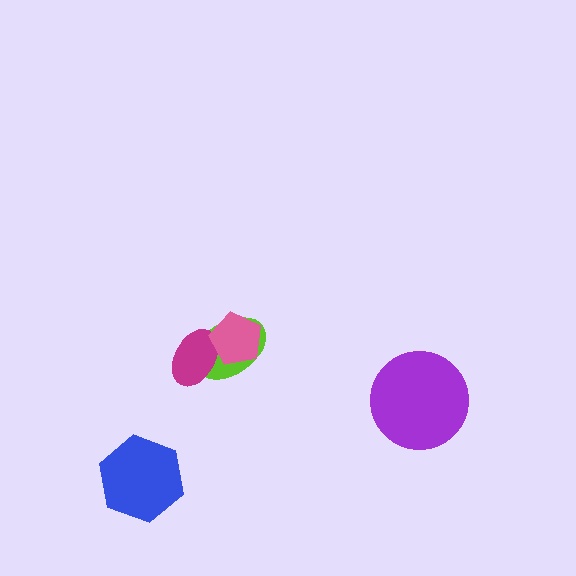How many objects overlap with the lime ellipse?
2 objects overlap with the lime ellipse.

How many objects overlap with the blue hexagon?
0 objects overlap with the blue hexagon.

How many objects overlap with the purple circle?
0 objects overlap with the purple circle.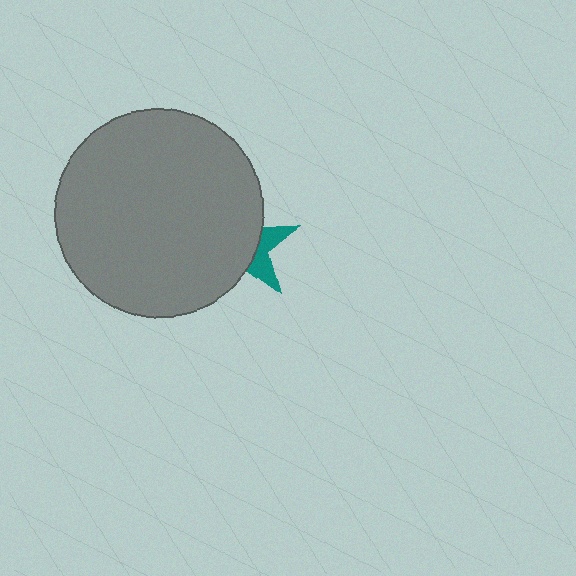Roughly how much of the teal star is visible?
A small part of it is visible (roughly 31%).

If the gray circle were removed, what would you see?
You would see the complete teal star.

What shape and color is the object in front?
The object in front is a gray circle.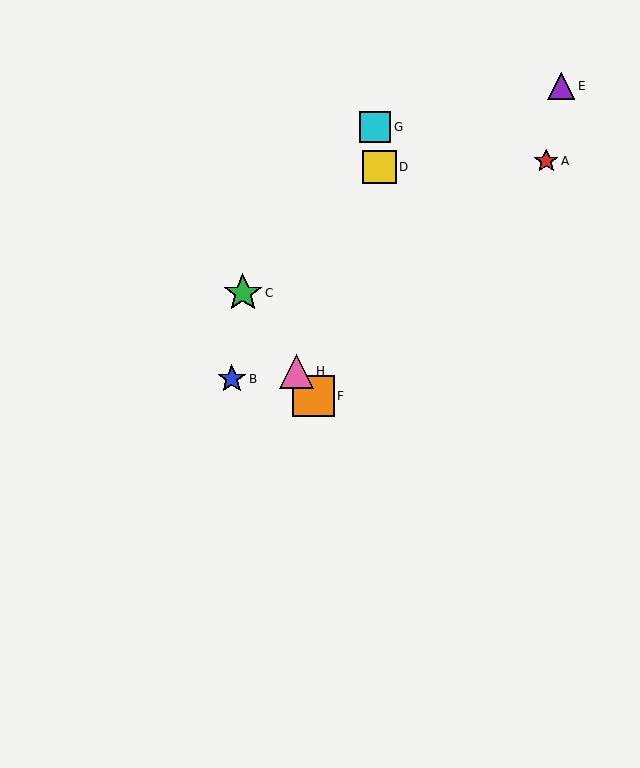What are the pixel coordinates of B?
Object B is at (232, 379).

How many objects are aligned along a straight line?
3 objects (C, F, H) are aligned along a straight line.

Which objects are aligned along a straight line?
Objects C, F, H are aligned along a straight line.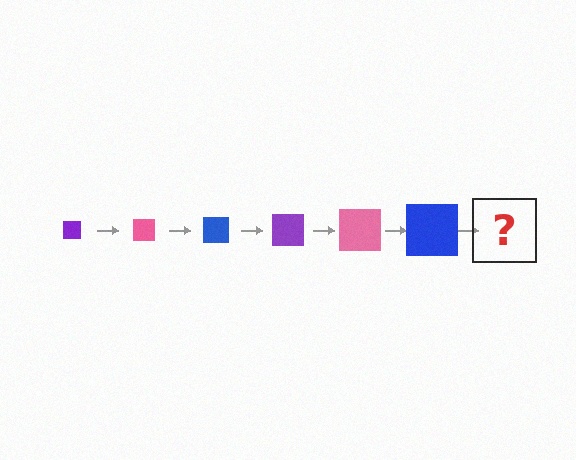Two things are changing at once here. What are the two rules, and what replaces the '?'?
The two rules are that the square grows larger each step and the color cycles through purple, pink, and blue. The '?' should be a purple square, larger than the previous one.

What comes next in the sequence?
The next element should be a purple square, larger than the previous one.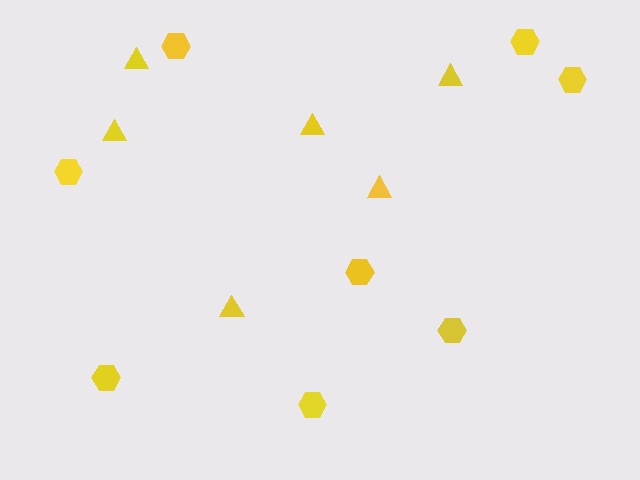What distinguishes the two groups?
There are 2 groups: one group of triangles (6) and one group of hexagons (8).